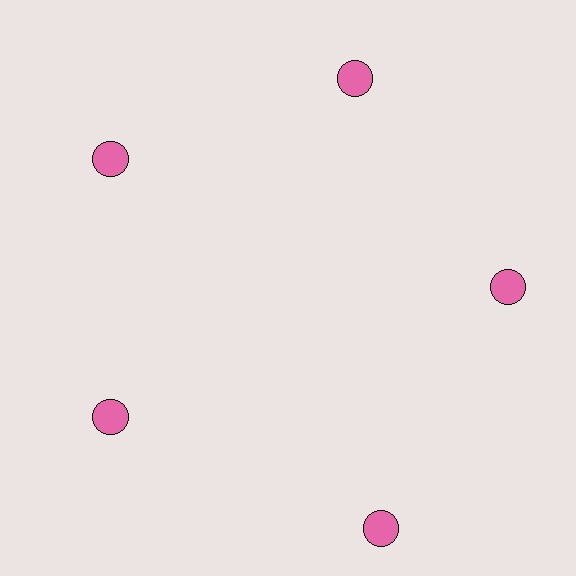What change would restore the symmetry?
The symmetry would be restored by moving it inward, back onto the ring so that all 5 circles sit at equal angles and equal distance from the center.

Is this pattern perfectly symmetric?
No. The 5 pink circles are arranged in a ring, but one element near the 5 o'clock position is pushed outward from the center, breaking the 5-fold rotational symmetry.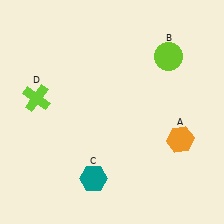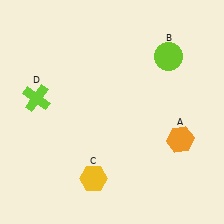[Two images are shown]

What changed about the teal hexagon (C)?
In Image 1, C is teal. In Image 2, it changed to yellow.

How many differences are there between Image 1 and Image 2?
There is 1 difference between the two images.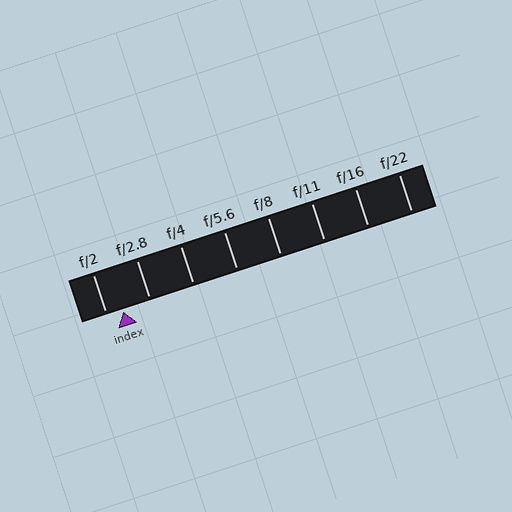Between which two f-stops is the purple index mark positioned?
The index mark is between f/2 and f/2.8.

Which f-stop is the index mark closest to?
The index mark is closest to f/2.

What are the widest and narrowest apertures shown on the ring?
The widest aperture shown is f/2 and the narrowest is f/22.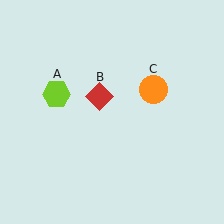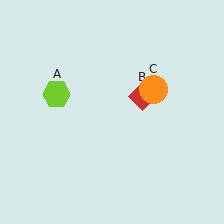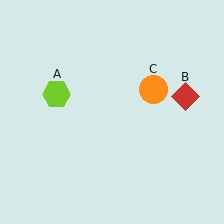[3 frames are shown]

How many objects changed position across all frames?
1 object changed position: red diamond (object B).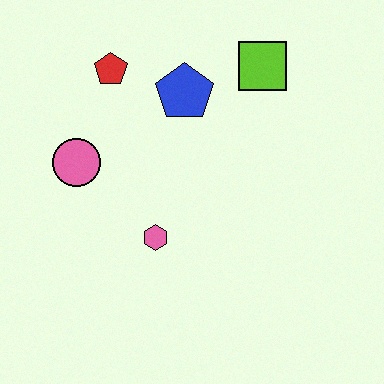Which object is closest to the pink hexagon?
The pink circle is closest to the pink hexagon.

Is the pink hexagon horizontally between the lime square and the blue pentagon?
No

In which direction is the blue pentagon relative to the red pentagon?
The blue pentagon is to the right of the red pentagon.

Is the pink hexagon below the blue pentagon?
Yes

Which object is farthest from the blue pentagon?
The pink hexagon is farthest from the blue pentagon.